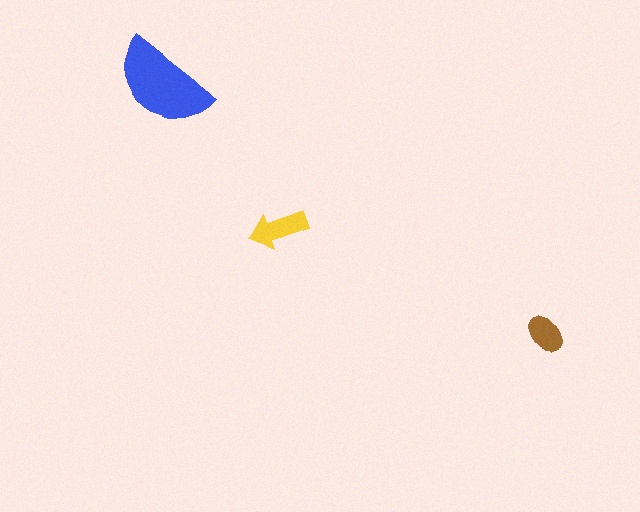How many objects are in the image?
There are 3 objects in the image.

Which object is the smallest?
The brown ellipse.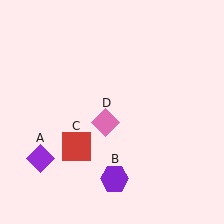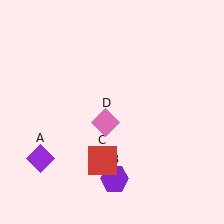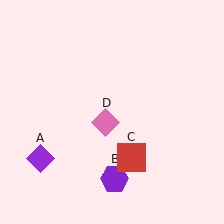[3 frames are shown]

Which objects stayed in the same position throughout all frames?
Purple diamond (object A) and purple hexagon (object B) and pink diamond (object D) remained stationary.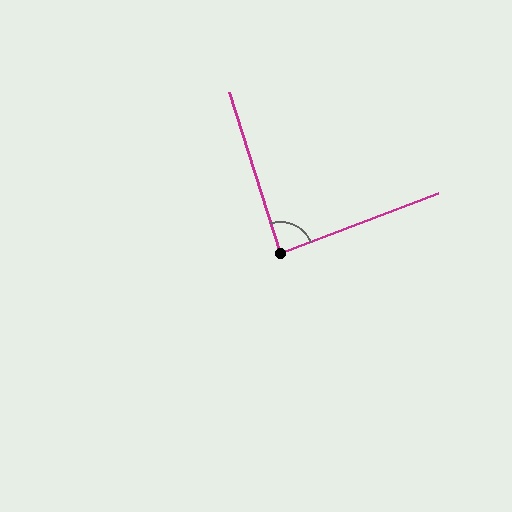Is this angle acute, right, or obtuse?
It is approximately a right angle.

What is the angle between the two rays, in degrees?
Approximately 87 degrees.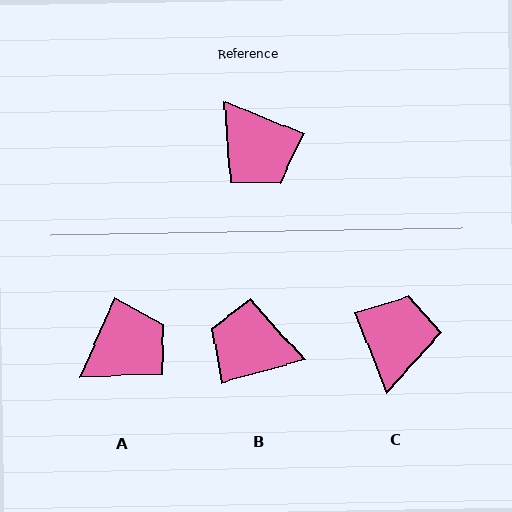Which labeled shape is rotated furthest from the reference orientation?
B, about 143 degrees away.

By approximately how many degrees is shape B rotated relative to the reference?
Approximately 143 degrees clockwise.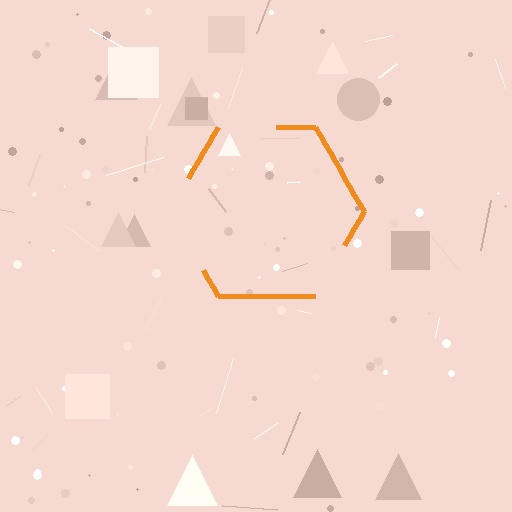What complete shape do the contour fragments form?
The contour fragments form a hexagon.